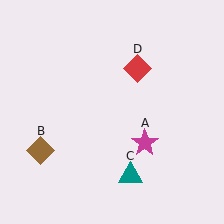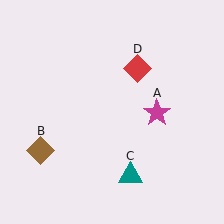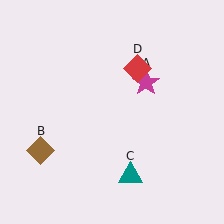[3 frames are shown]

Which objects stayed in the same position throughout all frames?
Brown diamond (object B) and teal triangle (object C) and red diamond (object D) remained stationary.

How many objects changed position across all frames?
1 object changed position: magenta star (object A).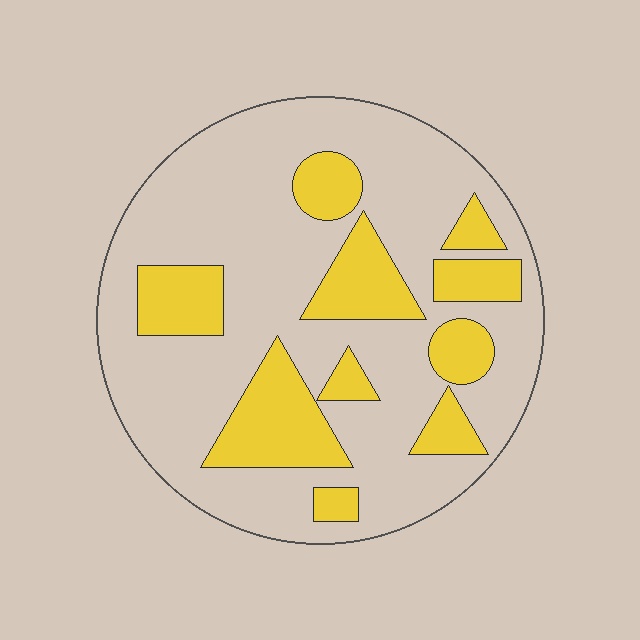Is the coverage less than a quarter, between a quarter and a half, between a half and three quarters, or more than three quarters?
Between a quarter and a half.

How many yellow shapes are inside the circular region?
10.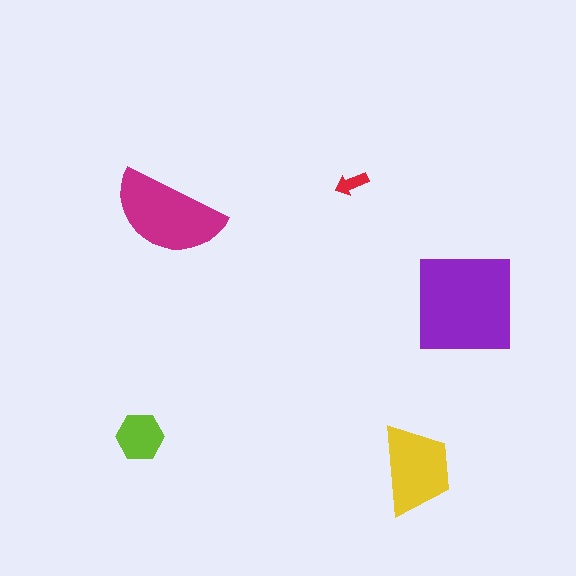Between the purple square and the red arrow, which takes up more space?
The purple square.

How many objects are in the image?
There are 5 objects in the image.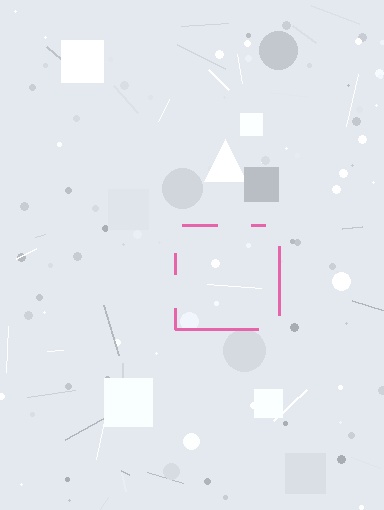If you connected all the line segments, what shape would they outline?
They would outline a square.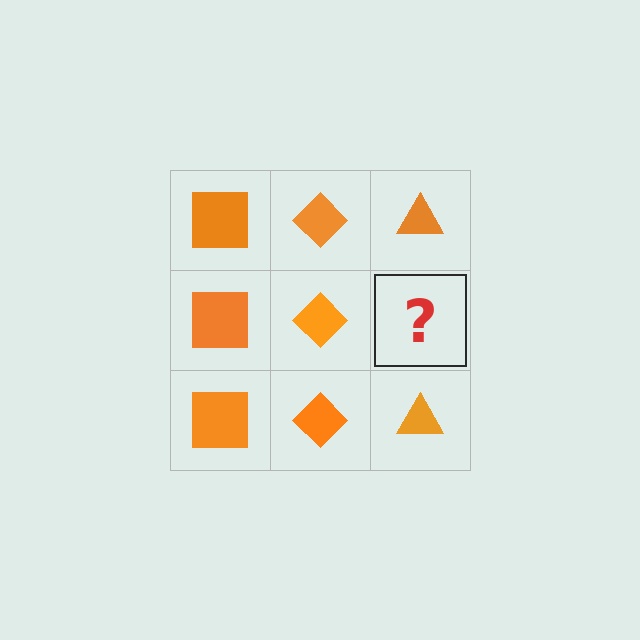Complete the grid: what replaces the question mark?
The question mark should be replaced with an orange triangle.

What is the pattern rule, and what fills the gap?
The rule is that each column has a consistent shape. The gap should be filled with an orange triangle.